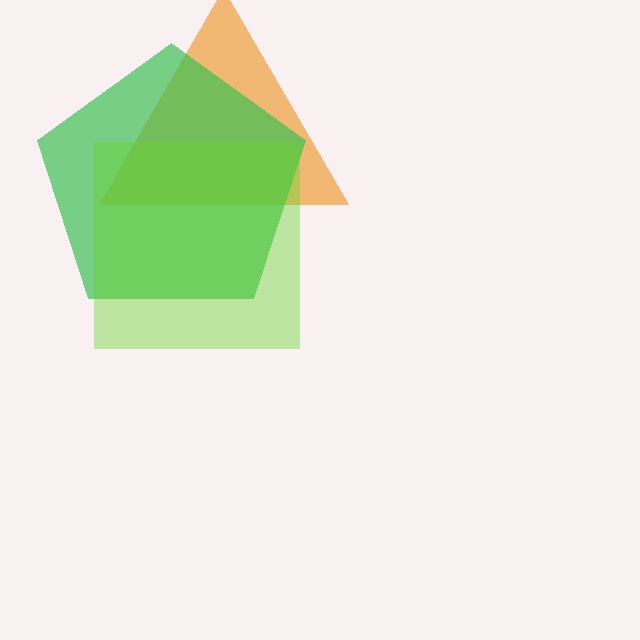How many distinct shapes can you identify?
There are 3 distinct shapes: an orange triangle, a green pentagon, a lime square.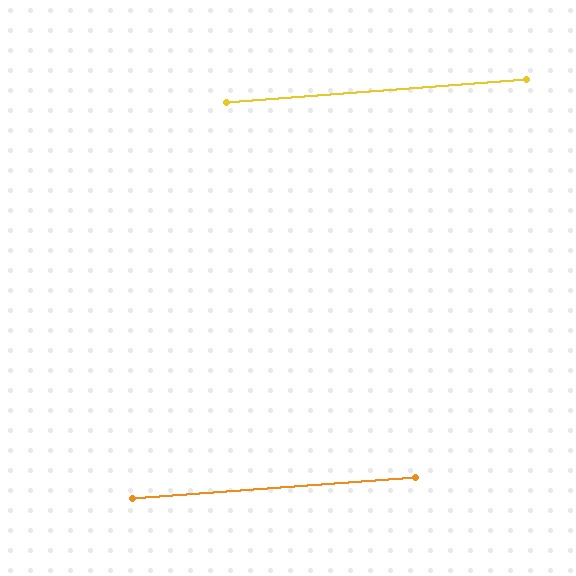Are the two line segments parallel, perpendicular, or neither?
Parallel — their directions differ by only 0.2°.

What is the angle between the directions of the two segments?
Approximately 0 degrees.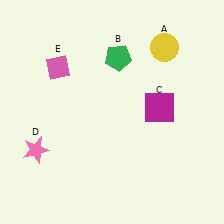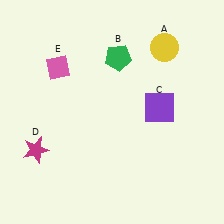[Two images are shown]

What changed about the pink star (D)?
In Image 1, D is pink. In Image 2, it changed to magenta.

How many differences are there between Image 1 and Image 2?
There are 2 differences between the two images.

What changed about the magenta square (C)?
In Image 1, C is magenta. In Image 2, it changed to purple.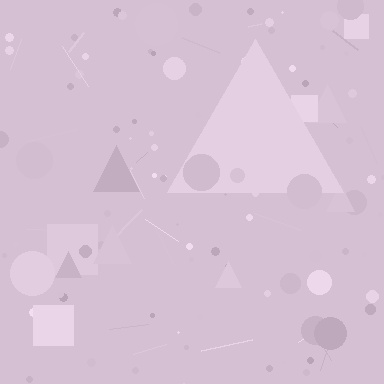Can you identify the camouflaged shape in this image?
The camouflaged shape is a triangle.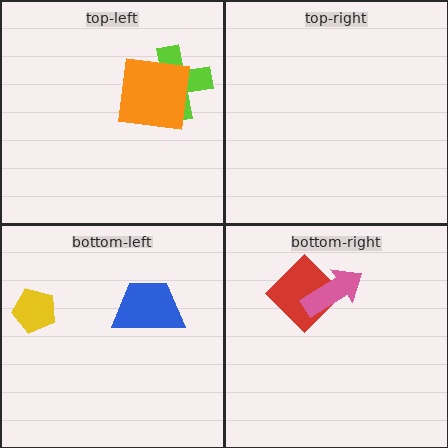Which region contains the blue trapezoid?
The bottom-left region.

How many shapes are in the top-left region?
2.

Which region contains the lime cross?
The top-left region.